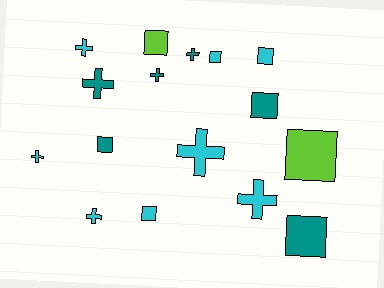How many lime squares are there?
There are 2 lime squares.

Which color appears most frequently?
Cyan, with 8 objects.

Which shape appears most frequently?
Cross, with 8 objects.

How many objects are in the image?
There are 16 objects.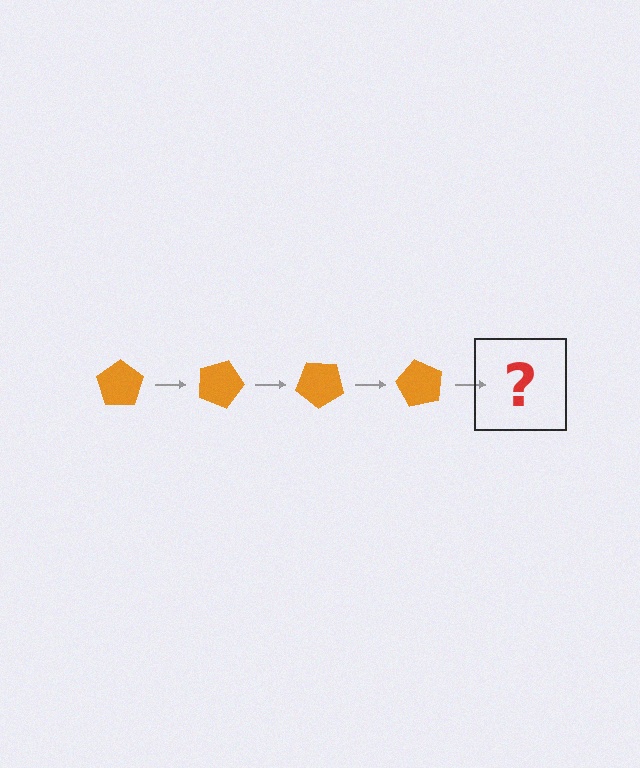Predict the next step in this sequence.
The next step is an orange pentagon rotated 80 degrees.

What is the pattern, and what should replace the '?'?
The pattern is that the pentagon rotates 20 degrees each step. The '?' should be an orange pentagon rotated 80 degrees.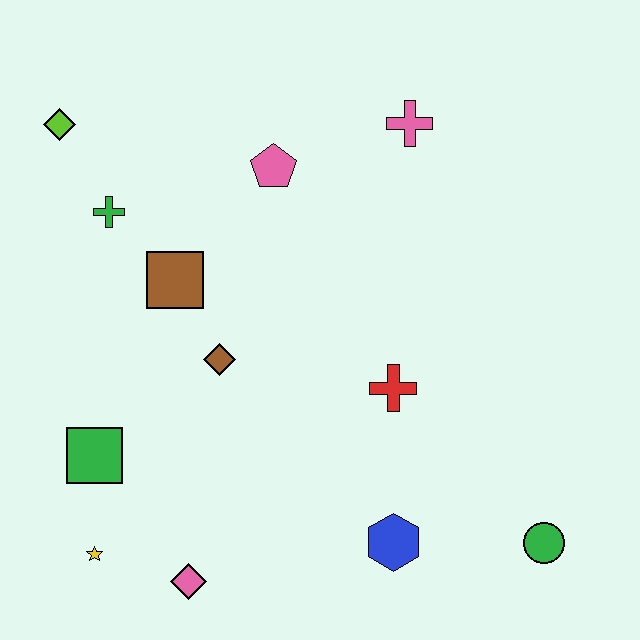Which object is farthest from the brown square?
The green circle is farthest from the brown square.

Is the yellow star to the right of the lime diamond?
Yes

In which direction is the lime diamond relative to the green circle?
The lime diamond is to the left of the green circle.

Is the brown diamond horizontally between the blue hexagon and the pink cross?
No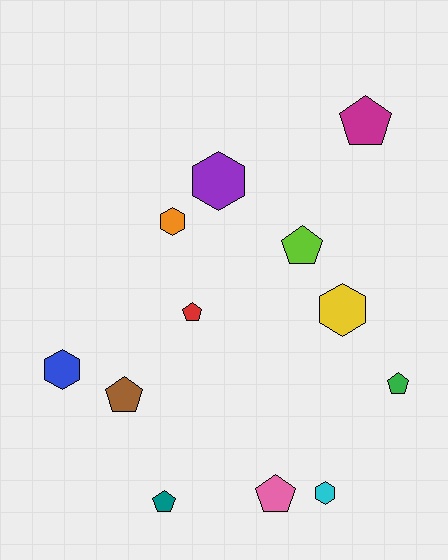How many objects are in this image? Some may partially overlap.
There are 12 objects.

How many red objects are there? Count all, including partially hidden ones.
There is 1 red object.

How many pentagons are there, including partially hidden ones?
There are 7 pentagons.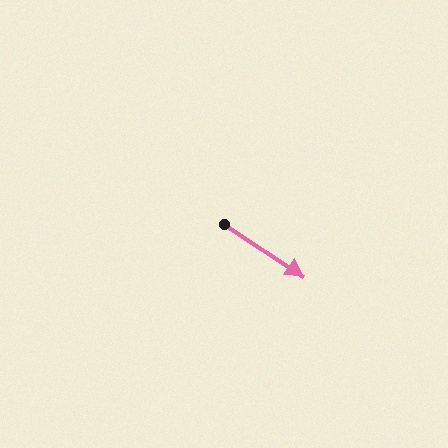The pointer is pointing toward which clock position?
Roughly 4 o'clock.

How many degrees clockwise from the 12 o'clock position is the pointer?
Approximately 123 degrees.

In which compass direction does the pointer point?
Southeast.